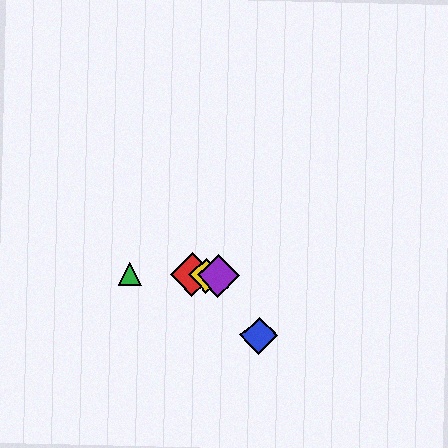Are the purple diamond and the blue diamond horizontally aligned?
No, the purple diamond is at y≈276 and the blue diamond is at y≈336.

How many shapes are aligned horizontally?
4 shapes (the red diamond, the green triangle, the yellow diamond, the purple diamond) are aligned horizontally.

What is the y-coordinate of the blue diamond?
The blue diamond is at y≈336.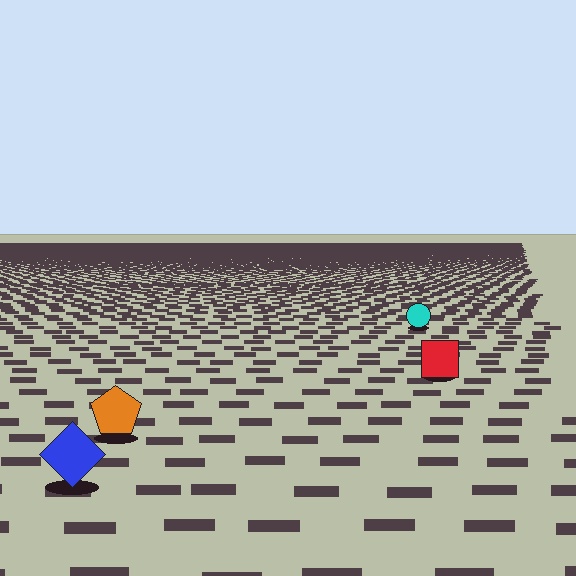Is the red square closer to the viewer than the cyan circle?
Yes. The red square is closer — you can tell from the texture gradient: the ground texture is coarser near it.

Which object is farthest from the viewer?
The cyan circle is farthest from the viewer. It appears smaller and the ground texture around it is denser.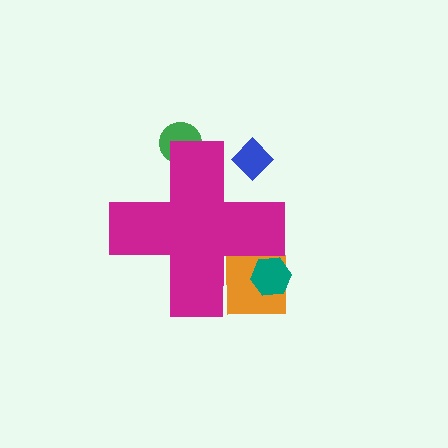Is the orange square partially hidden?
Yes, the orange square is partially hidden behind the magenta cross.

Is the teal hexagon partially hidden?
Yes, the teal hexagon is partially hidden behind the magenta cross.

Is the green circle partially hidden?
Yes, the green circle is partially hidden behind the magenta cross.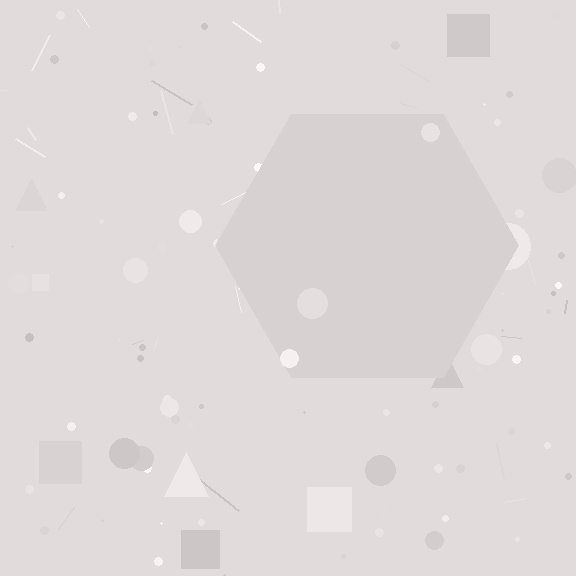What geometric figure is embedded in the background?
A hexagon is embedded in the background.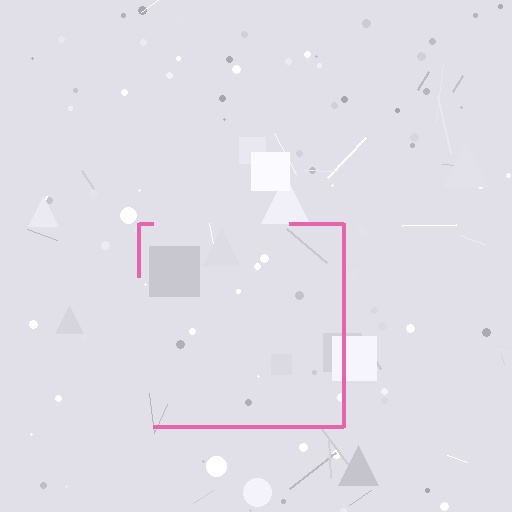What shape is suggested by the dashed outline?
The dashed outline suggests a square.